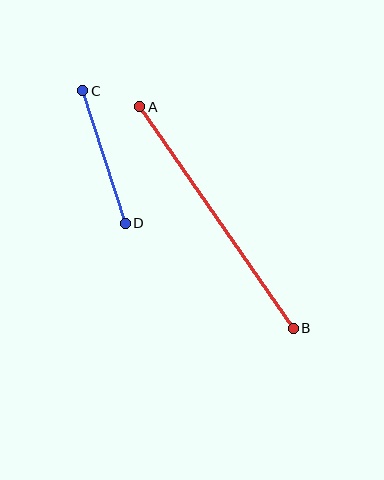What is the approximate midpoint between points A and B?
The midpoint is at approximately (216, 217) pixels.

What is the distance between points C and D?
The distance is approximately 139 pixels.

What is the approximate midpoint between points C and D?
The midpoint is at approximately (104, 157) pixels.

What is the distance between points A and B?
The distance is approximately 270 pixels.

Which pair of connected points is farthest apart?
Points A and B are farthest apart.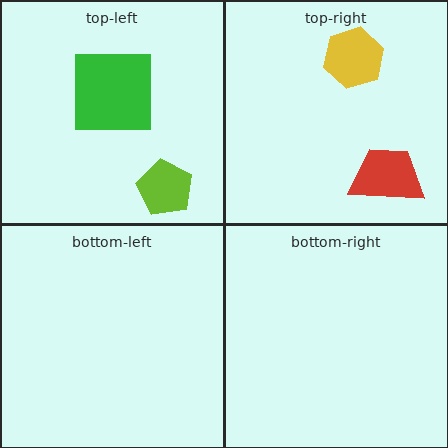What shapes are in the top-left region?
The lime pentagon, the green square.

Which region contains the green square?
The top-left region.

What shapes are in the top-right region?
The yellow hexagon, the red trapezoid.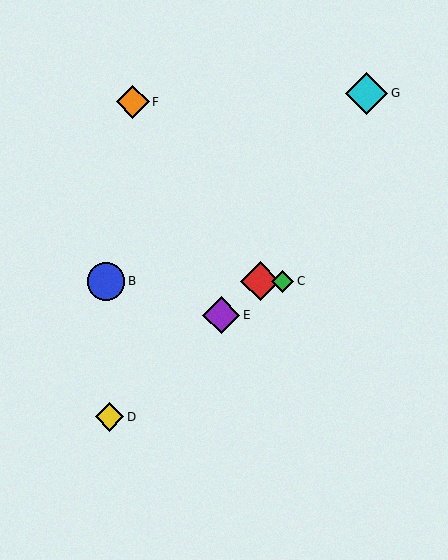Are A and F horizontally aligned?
No, A is at y≈281 and F is at y≈102.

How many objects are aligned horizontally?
3 objects (A, B, C) are aligned horizontally.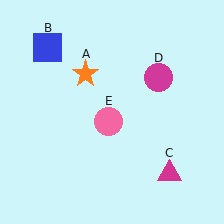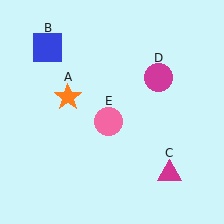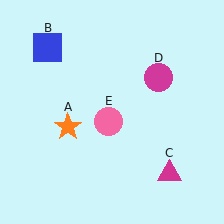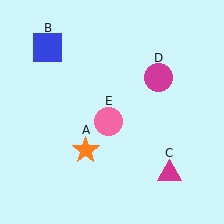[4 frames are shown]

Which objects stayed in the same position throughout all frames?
Blue square (object B) and magenta triangle (object C) and magenta circle (object D) and pink circle (object E) remained stationary.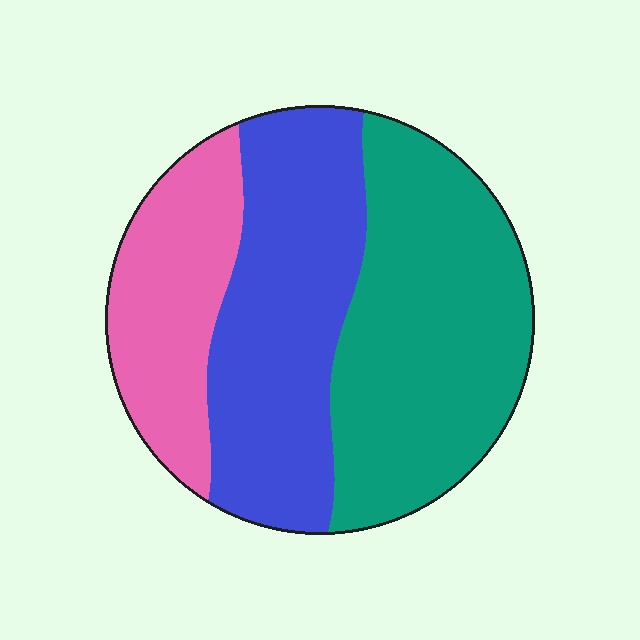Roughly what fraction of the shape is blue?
Blue takes up about three eighths (3/8) of the shape.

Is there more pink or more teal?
Teal.